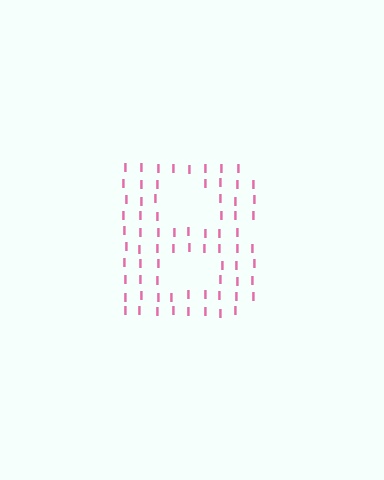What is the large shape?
The large shape is the letter B.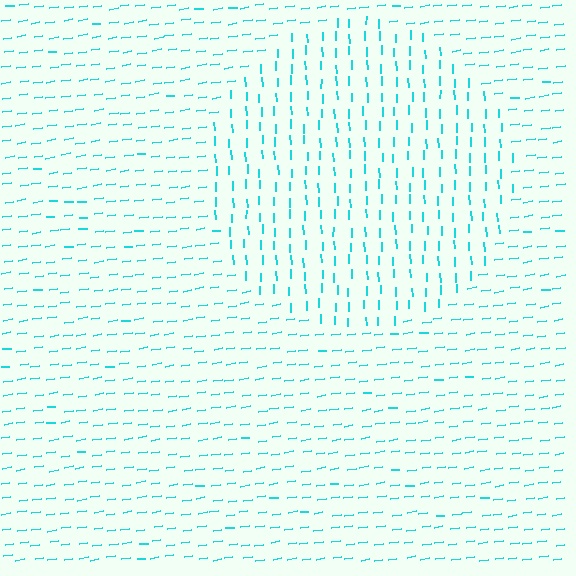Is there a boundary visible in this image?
Yes, there is a texture boundary formed by a change in line orientation.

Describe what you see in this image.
The image is filled with small cyan line segments. A circle region in the image has lines oriented differently from the surrounding lines, creating a visible texture boundary.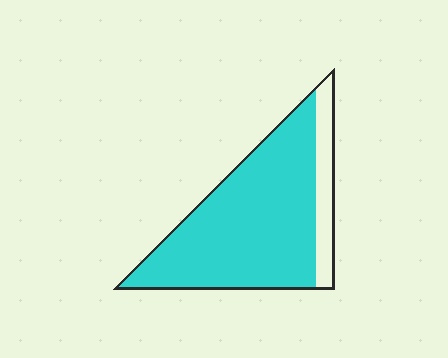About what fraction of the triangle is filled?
About five sixths (5/6).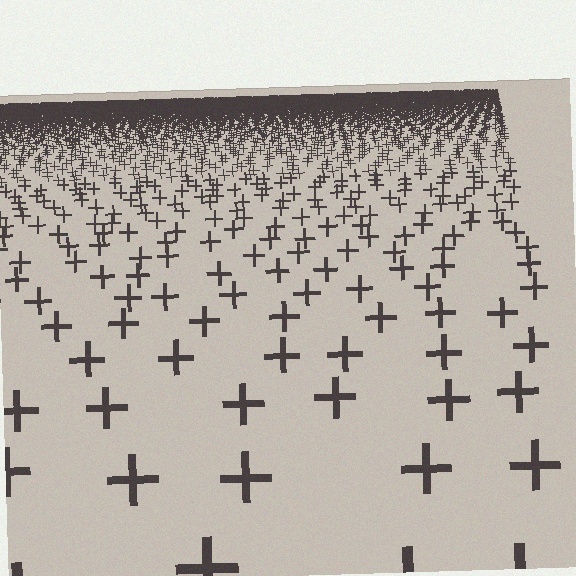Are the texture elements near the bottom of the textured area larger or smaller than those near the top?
Larger. Near the bottom, elements are closer to the viewer and appear at a bigger on-screen size.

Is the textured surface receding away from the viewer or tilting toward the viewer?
The surface is receding away from the viewer. Texture elements get smaller and denser toward the top.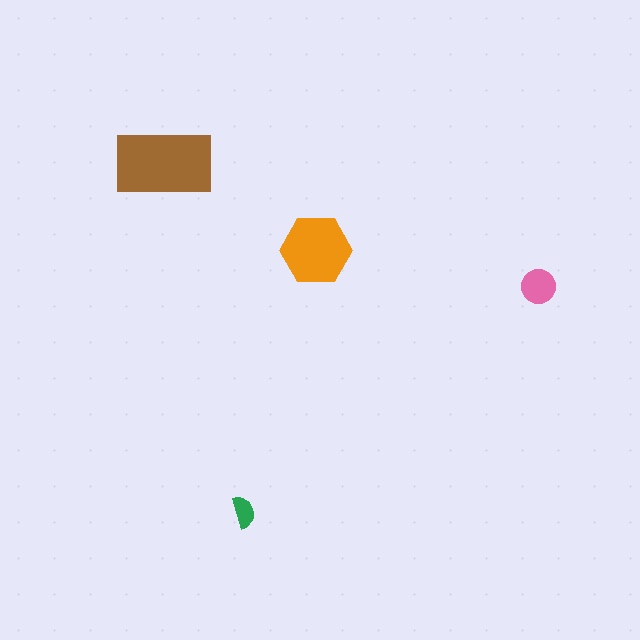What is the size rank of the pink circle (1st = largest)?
3rd.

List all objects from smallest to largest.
The green semicircle, the pink circle, the orange hexagon, the brown rectangle.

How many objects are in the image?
There are 4 objects in the image.